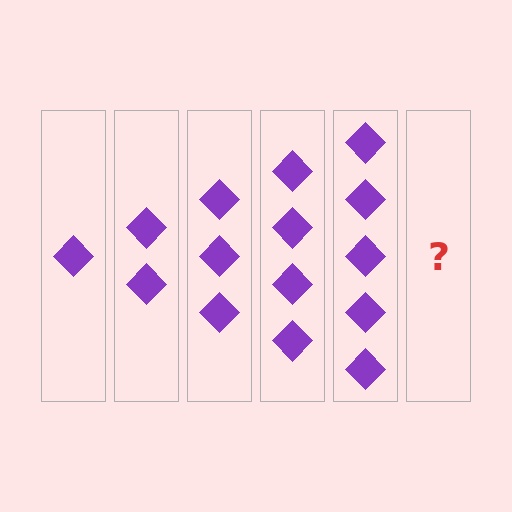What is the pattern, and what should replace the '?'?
The pattern is that each step adds one more diamond. The '?' should be 6 diamonds.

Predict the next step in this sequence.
The next step is 6 diamonds.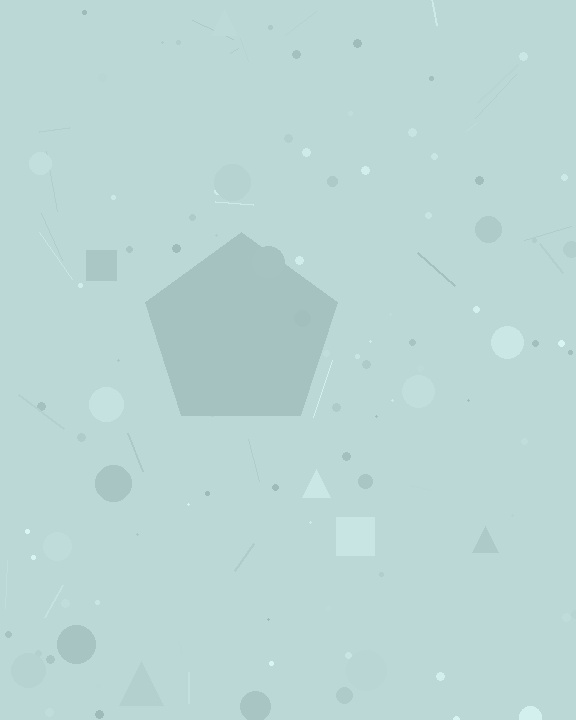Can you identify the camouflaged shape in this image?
The camouflaged shape is a pentagon.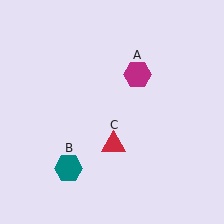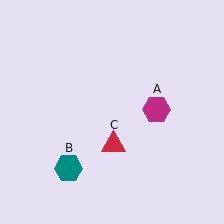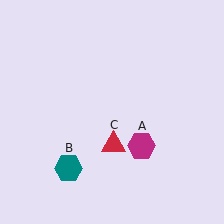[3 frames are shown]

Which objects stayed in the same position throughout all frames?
Teal hexagon (object B) and red triangle (object C) remained stationary.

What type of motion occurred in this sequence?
The magenta hexagon (object A) rotated clockwise around the center of the scene.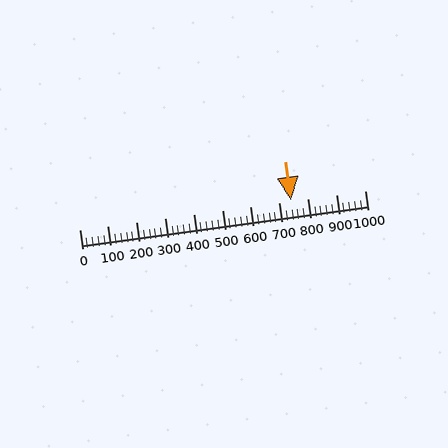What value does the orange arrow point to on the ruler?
The orange arrow points to approximately 740.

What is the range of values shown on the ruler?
The ruler shows values from 0 to 1000.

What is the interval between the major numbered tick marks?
The major tick marks are spaced 100 units apart.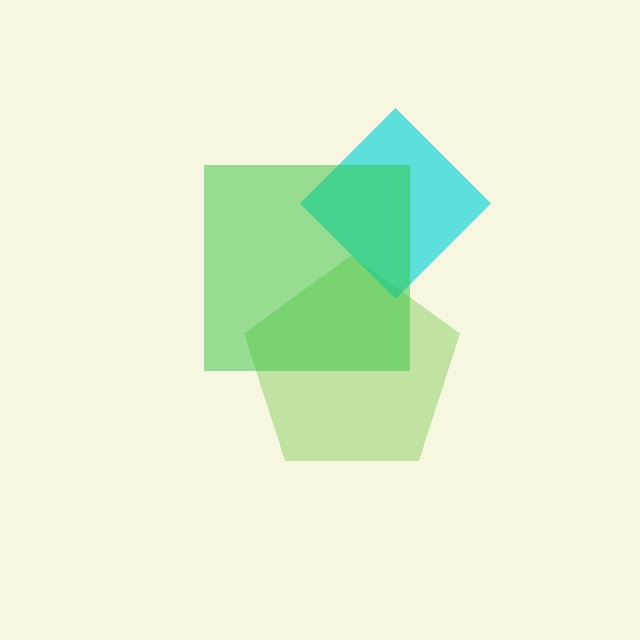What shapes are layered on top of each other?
The layered shapes are: a lime pentagon, a cyan diamond, a green square.